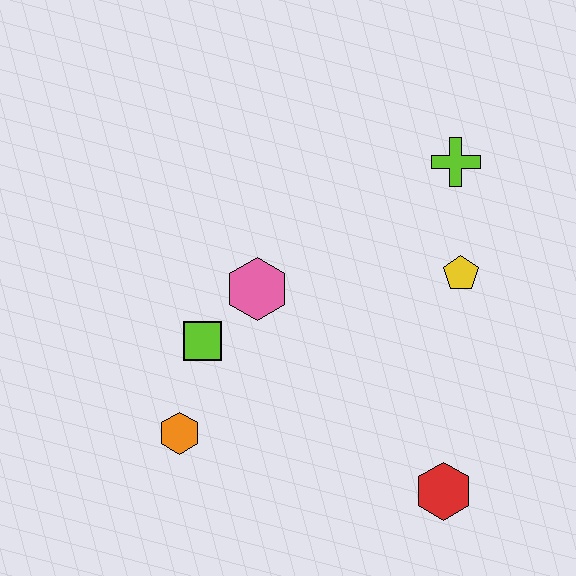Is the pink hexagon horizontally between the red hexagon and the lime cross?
No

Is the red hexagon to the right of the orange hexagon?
Yes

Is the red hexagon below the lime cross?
Yes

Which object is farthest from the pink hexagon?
The red hexagon is farthest from the pink hexagon.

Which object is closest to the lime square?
The pink hexagon is closest to the lime square.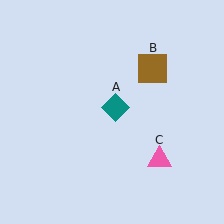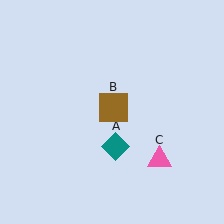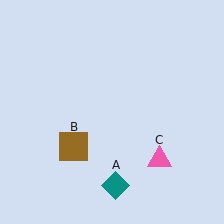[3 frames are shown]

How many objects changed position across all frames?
2 objects changed position: teal diamond (object A), brown square (object B).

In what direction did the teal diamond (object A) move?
The teal diamond (object A) moved down.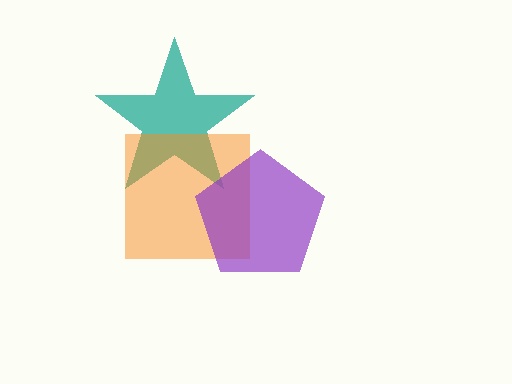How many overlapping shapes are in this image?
There are 3 overlapping shapes in the image.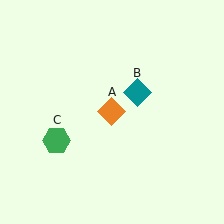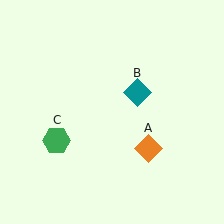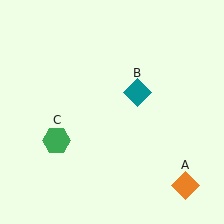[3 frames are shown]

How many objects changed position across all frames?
1 object changed position: orange diamond (object A).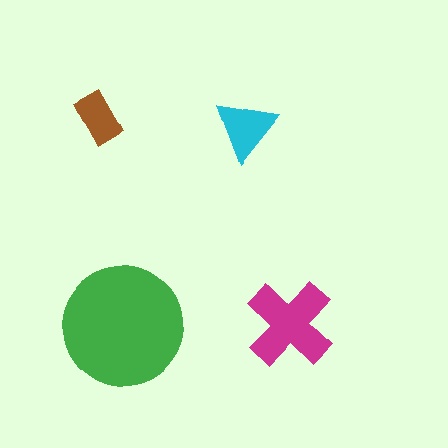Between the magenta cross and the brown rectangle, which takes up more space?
The magenta cross.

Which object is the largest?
The green circle.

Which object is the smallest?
The brown rectangle.